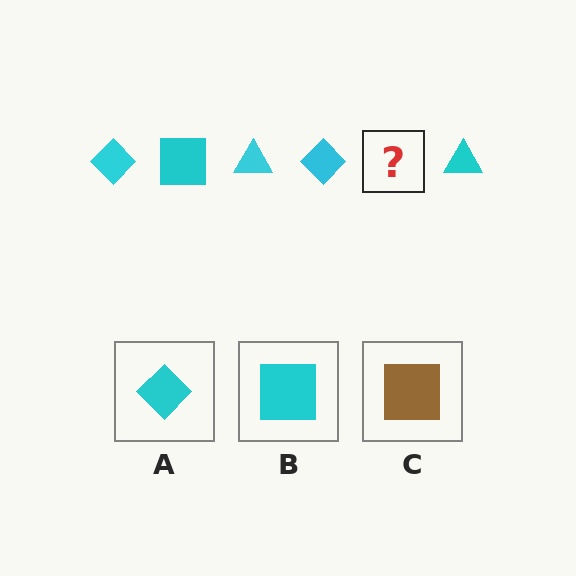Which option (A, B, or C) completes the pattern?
B.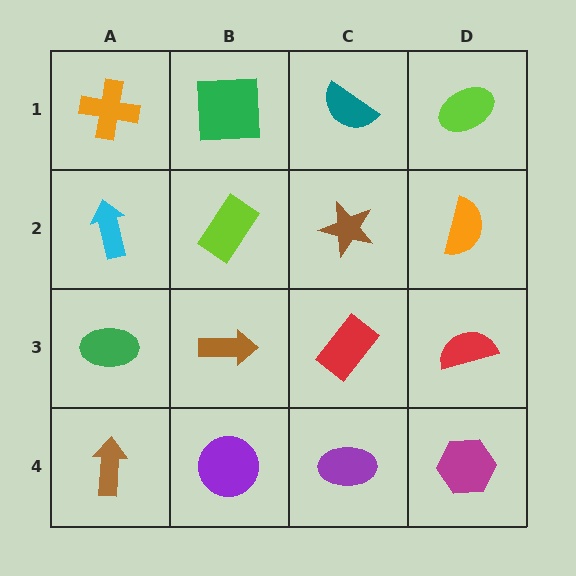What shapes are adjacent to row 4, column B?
A brown arrow (row 3, column B), a brown arrow (row 4, column A), a purple ellipse (row 4, column C).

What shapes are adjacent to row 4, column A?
A green ellipse (row 3, column A), a purple circle (row 4, column B).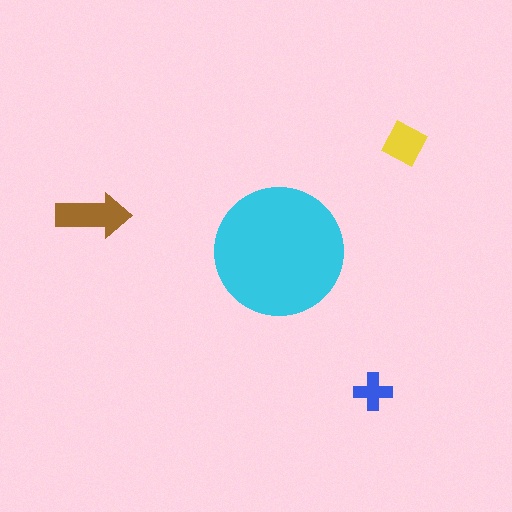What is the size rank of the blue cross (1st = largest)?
4th.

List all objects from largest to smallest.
The cyan circle, the brown arrow, the yellow diamond, the blue cross.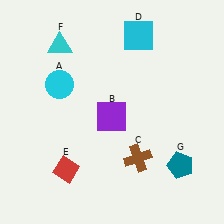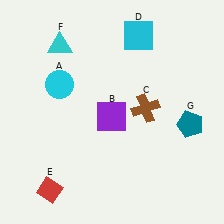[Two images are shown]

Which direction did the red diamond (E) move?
The red diamond (E) moved down.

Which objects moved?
The objects that moved are: the brown cross (C), the red diamond (E), the teal pentagon (G).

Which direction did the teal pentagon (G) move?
The teal pentagon (G) moved up.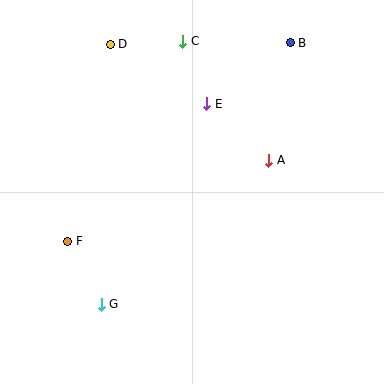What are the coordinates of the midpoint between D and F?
The midpoint between D and F is at (89, 143).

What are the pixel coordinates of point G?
Point G is at (101, 304).